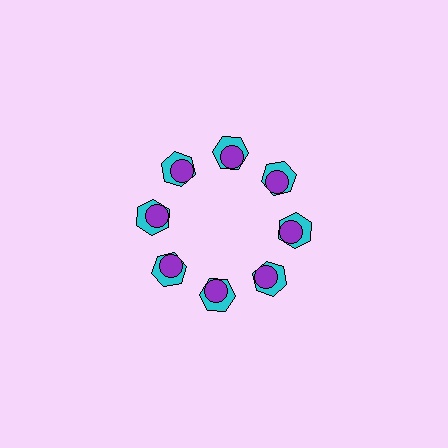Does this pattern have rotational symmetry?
Yes, this pattern has 8-fold rotational symmetry. It looks the same after rotating 45 degrees around the center.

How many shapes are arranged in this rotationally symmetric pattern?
There are 16 shapes, arranged in 8 groups of 2.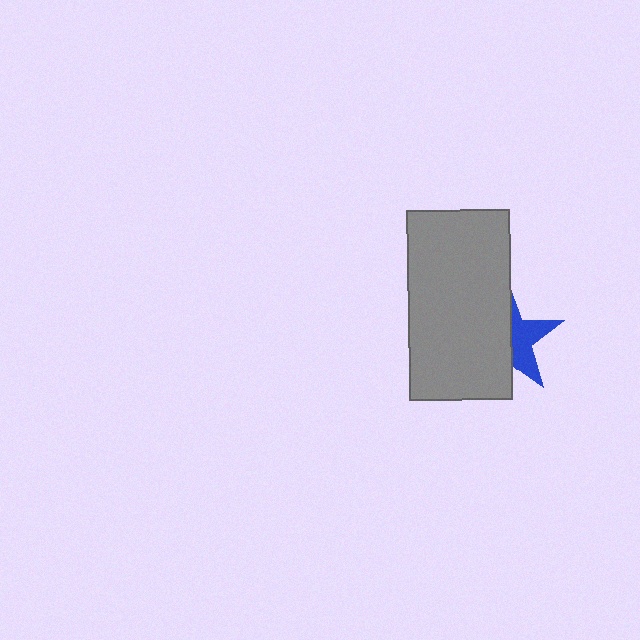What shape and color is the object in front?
The object in front is a gray rectangle.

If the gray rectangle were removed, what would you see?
You would see the complete blue star.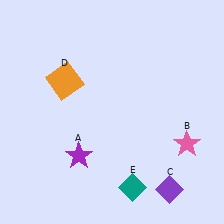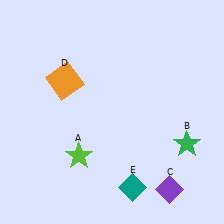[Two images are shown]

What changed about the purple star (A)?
In Image 1, A is purple. In Image 2, it changed to lime.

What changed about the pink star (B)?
In Image 1, B is pink. In Image 2, it changed to green.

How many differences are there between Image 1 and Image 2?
There are 2 differences between the two images.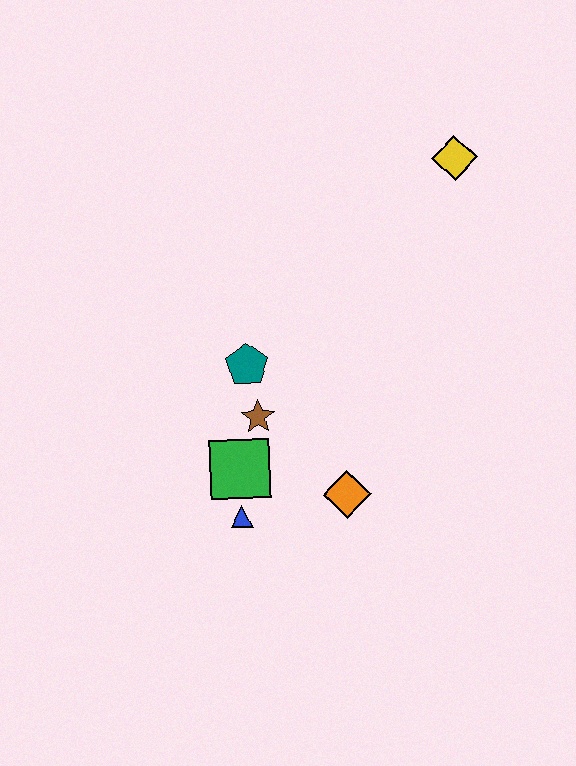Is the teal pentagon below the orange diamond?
No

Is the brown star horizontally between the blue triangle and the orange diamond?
Yes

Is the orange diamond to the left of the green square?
No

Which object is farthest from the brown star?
The yellow diamond is farthest from the brown star.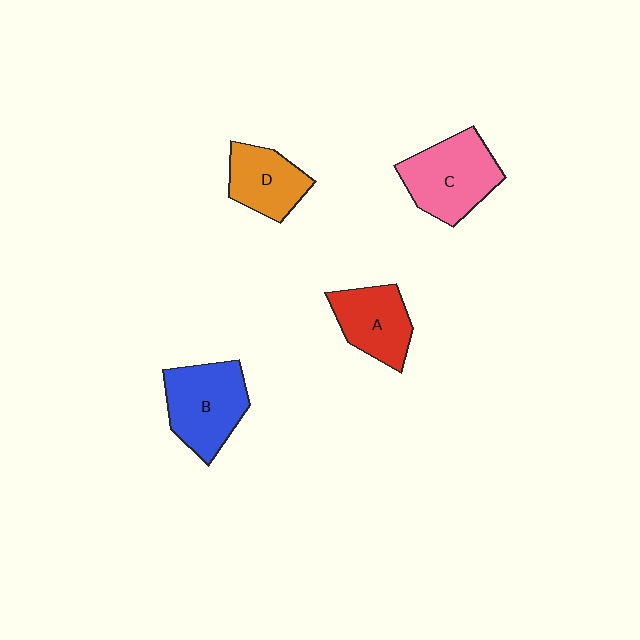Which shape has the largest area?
Shape C (pink).